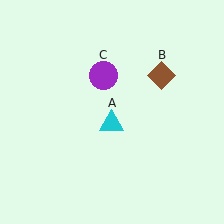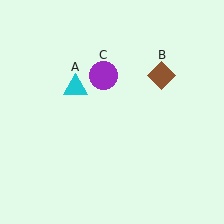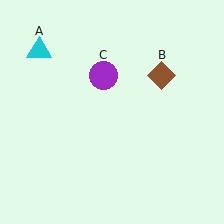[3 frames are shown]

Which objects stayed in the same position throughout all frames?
Brown diamond (object B) and purple circle (object C) remained stationary.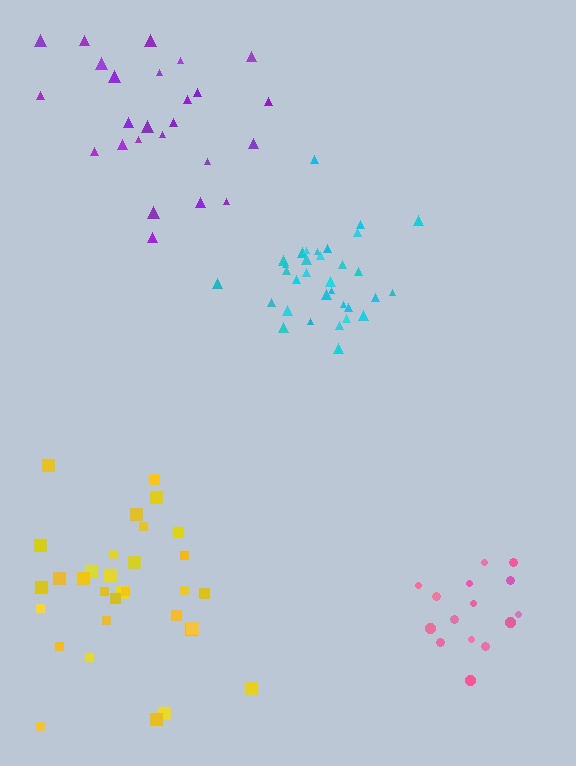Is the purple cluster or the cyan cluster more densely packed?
Cyan.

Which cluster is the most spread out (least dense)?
Purple.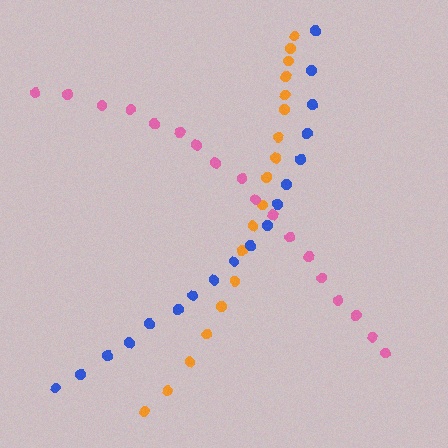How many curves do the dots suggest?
There are 3 distinct paths.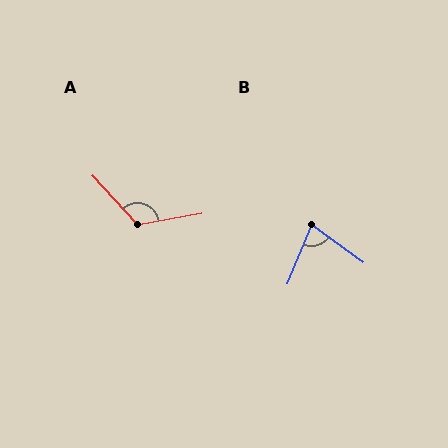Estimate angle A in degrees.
Approximately 122 degrees.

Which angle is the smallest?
B, at approximately 76 degrees.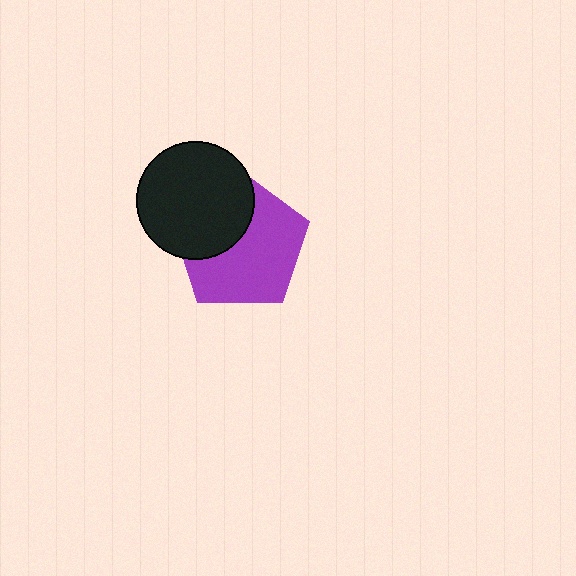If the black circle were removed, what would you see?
You would see the complete purple pentagon.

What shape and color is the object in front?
The object in front is a black circle.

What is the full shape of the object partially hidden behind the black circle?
The partially hidden object is a purple pentagon.